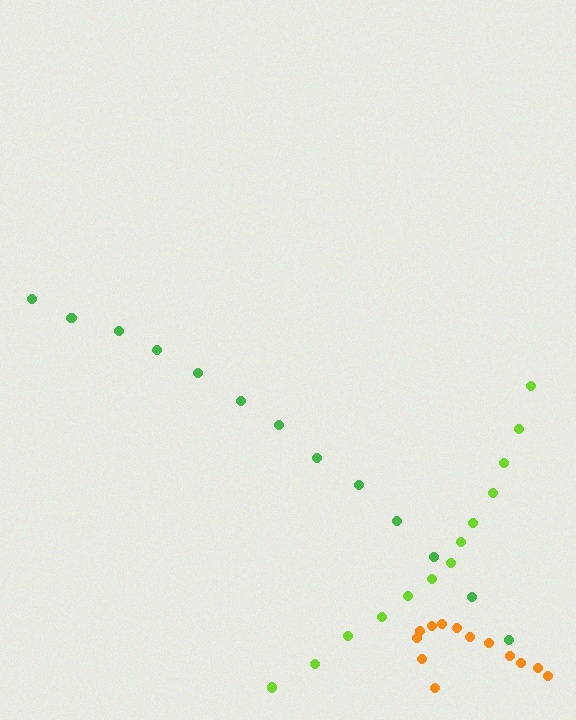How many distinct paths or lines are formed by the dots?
There are 3 distinct paths.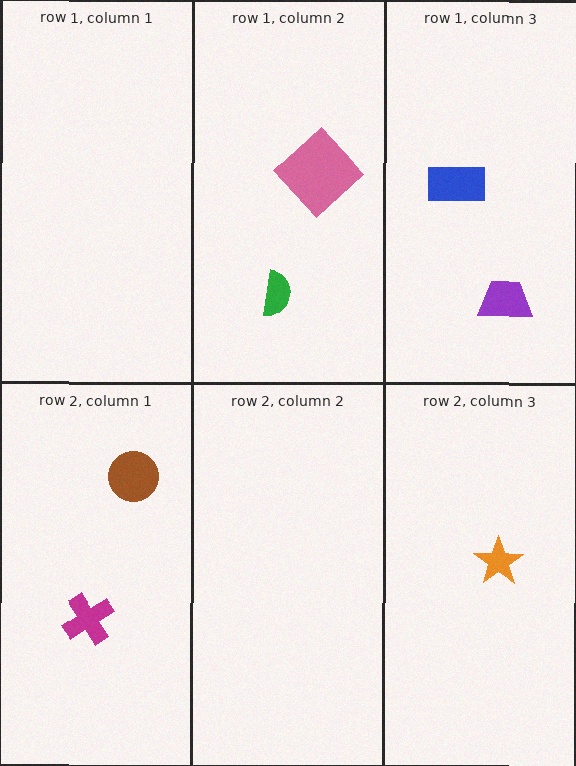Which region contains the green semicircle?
The row 1, column 2 region.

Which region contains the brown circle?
The row 2, column 1 region.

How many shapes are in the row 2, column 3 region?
1.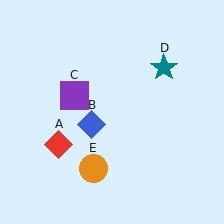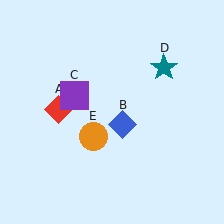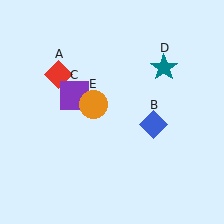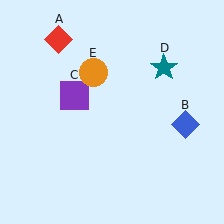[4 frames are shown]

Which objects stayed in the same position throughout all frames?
Purple square (object C) and teal star (object D) remained stationary.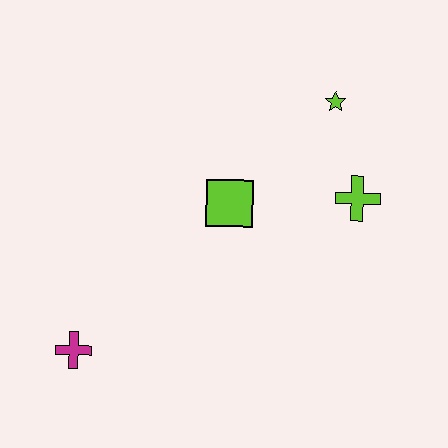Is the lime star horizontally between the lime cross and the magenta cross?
Yes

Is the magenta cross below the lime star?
Yes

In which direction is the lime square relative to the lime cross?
The lime square is to the left of the lime cross.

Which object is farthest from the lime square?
The magenta cross is farthest from the lime square.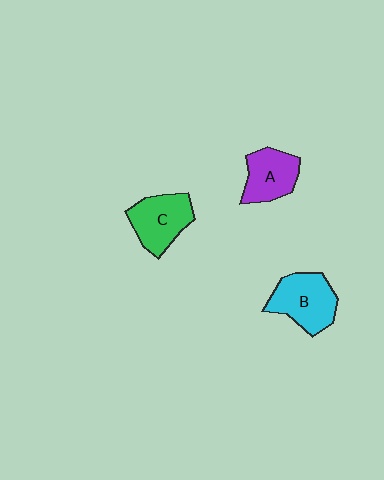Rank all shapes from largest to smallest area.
From largest to smallest: B (cyan), C (green), A (purple).